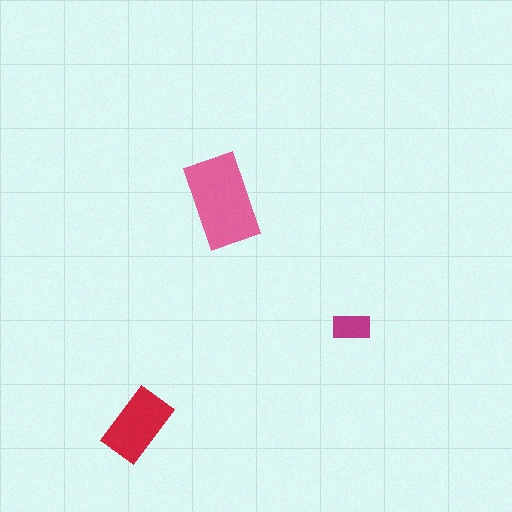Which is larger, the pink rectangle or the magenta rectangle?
The pink one.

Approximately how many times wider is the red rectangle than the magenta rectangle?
About 2 times wider.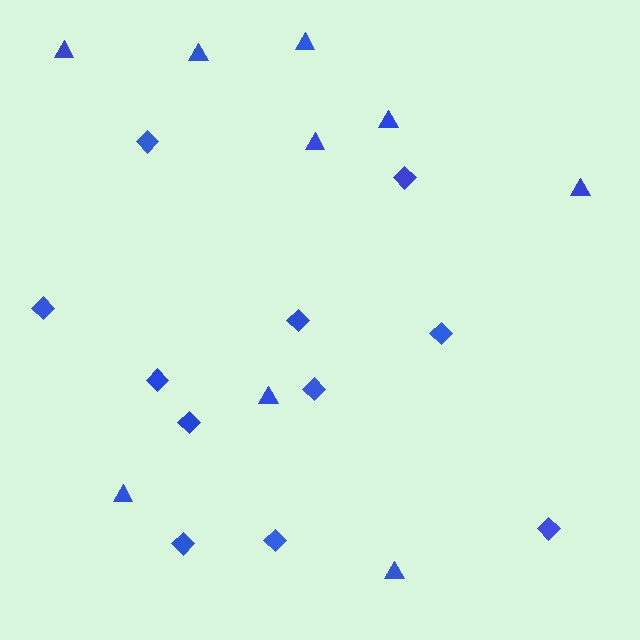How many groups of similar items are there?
There are 2 groups: one group of triangles (9) and one group of diamonds (11).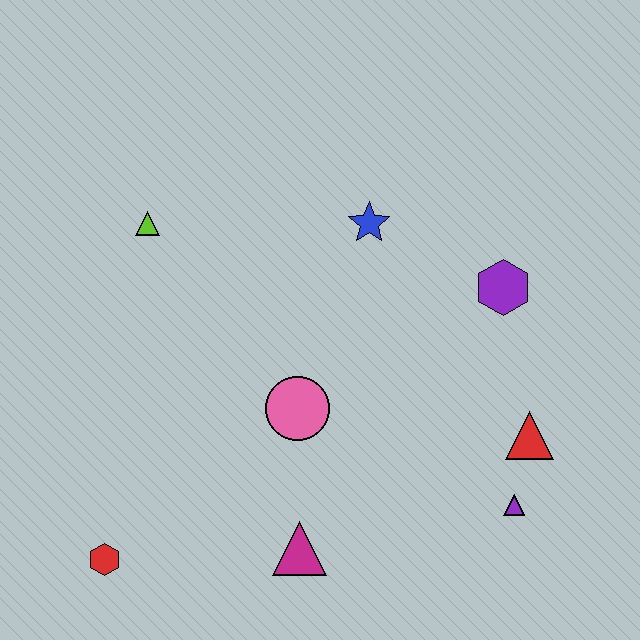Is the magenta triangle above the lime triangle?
No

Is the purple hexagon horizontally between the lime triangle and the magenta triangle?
No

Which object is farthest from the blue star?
The red hexagon is farthest from the blue star.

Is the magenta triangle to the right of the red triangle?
No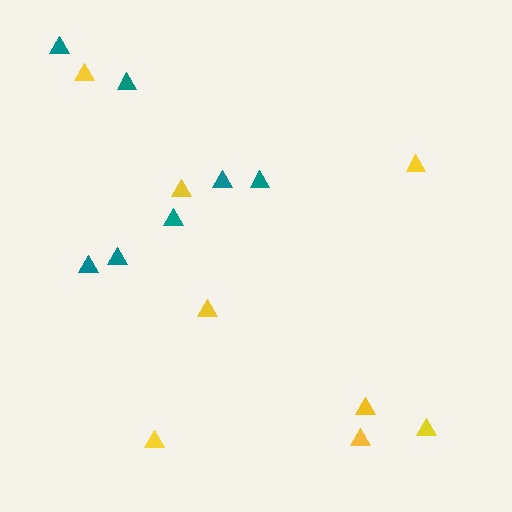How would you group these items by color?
There are 2 groups: one group of teal triangles (7) and one group of yellow triangles (8).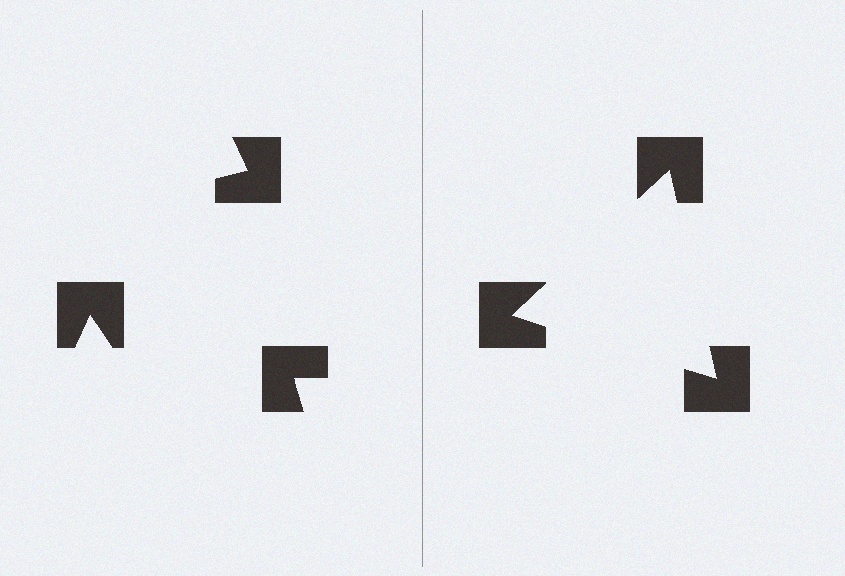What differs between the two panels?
The notched squares are positioned identically on both sides; only the wedge orientations differ. On the right they align to a triangle; on the left they are misaligned.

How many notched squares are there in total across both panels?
6 — 3 on each side.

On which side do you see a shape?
An illusory triangle appears on the right side. On the left side the wedge cuts are rotated, so no coherent shape forms.